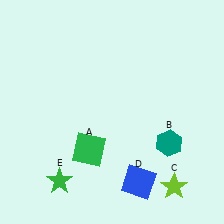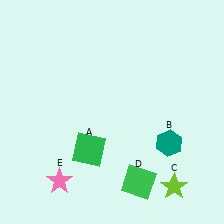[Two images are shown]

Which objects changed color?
D changed from blue to green. E changed from green to pink.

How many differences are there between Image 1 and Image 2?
There are 2 differences between the two images.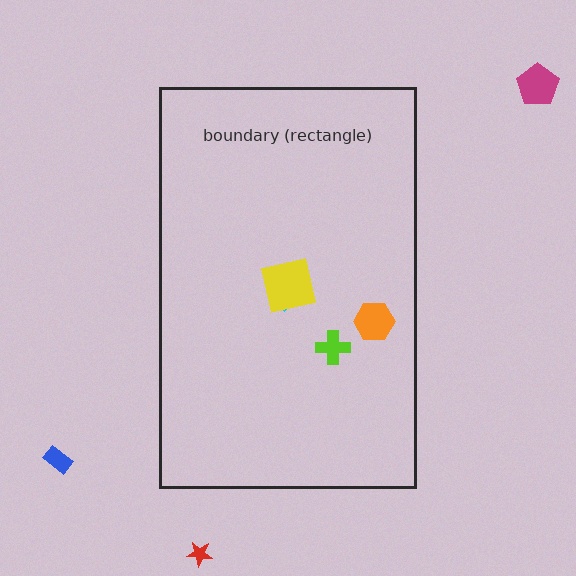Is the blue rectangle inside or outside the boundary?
Outside.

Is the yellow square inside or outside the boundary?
Inside.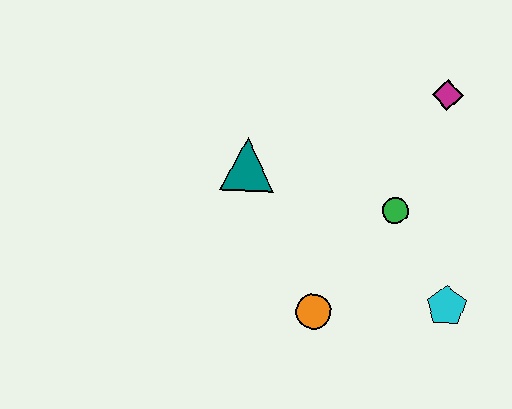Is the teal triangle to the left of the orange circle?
Yes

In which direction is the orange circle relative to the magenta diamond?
The orange circle is below the magenta diamond.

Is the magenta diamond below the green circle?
No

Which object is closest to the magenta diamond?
The green circle is closest to the magenta diamond.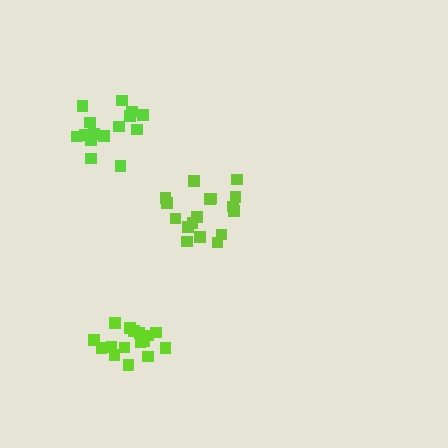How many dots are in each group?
Group 1: 16 dots, Group 2: 17 dots, Group 3: 16 dots (49 total).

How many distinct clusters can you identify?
There are 3 distinct clusters.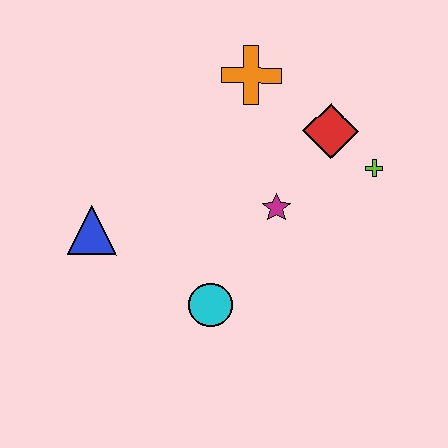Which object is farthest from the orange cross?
The cyan circle is farthest from the orange cross.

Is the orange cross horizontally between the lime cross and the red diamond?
No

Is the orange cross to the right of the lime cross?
No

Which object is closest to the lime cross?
The red diamond is closest to the lime cross.